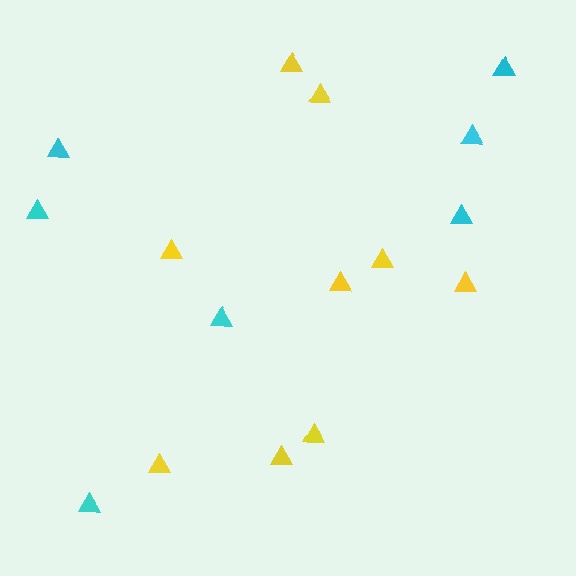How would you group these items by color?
There are 2 groups: one group of cyan triangles (7) and one group of yellow triangles (9).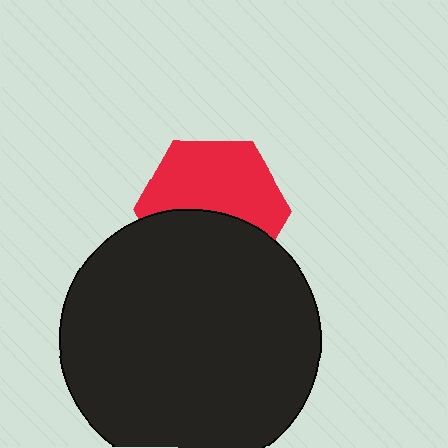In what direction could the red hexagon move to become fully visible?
The red hexagon could move up. That would shift it out from behind the black circle entirely.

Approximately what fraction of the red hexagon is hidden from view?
Roughly 43% of the red hexagon is hidden behind the black circle.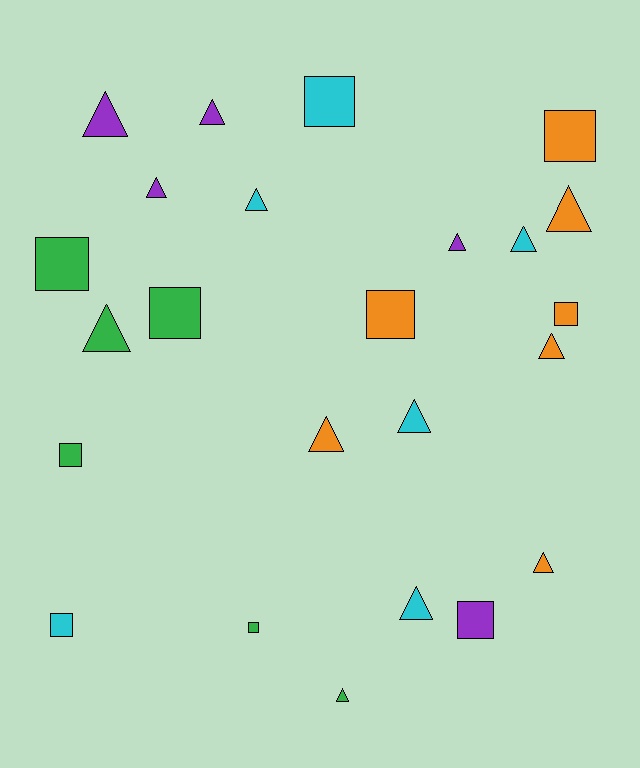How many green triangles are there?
There are 2 green triangles.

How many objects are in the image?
There are 24 objects.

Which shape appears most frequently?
Triangle, with 14 objects.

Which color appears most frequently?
Orange, with 7 objects.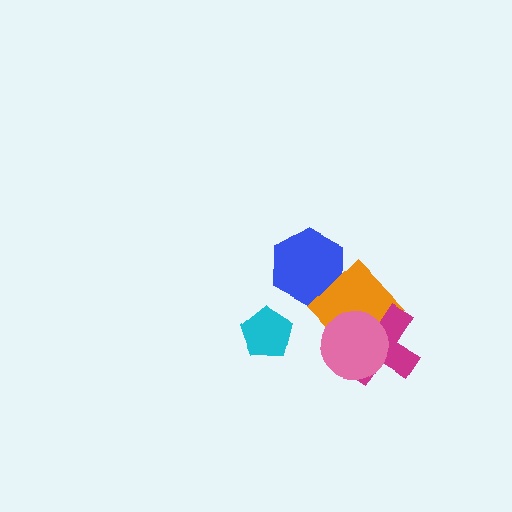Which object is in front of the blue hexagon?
The orange diamond is in front of the blue hexagon.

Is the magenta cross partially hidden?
Yes, it is partially covered by another shape.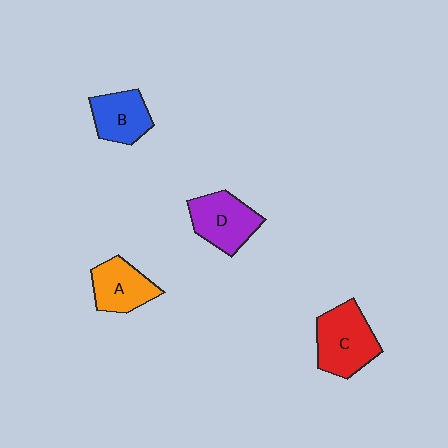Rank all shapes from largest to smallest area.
From largest to smallest: C (red), D (purple), A (orange), B (blue).